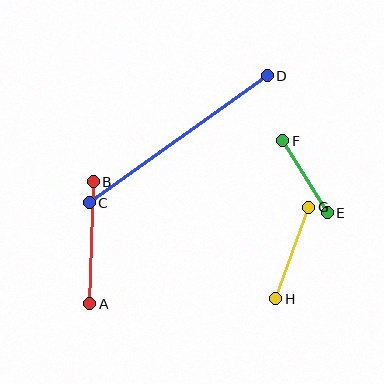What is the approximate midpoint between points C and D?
The midpoint is at approximately (178, 139) pixels.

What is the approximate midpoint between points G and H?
The midpoint is at approximately (292, 253) pixels.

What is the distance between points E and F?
The distance is approximately 85 pixels.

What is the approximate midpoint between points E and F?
The midpoint is at approximately (305, 177) pixels.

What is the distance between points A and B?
The distance is approximately 122 pixels.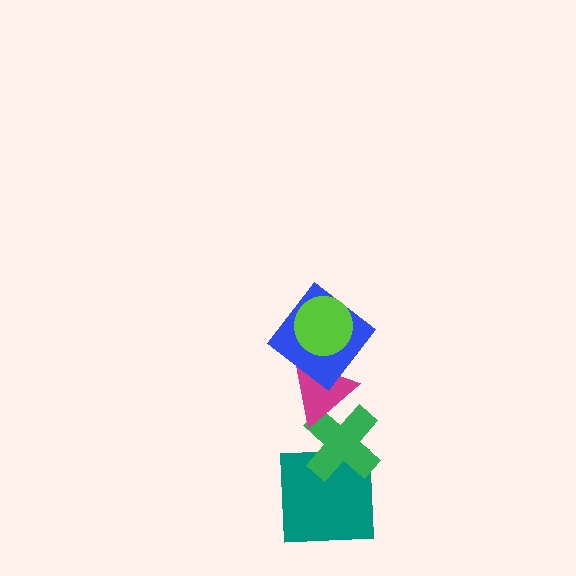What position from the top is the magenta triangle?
The magenta triangle is 3rd from the top.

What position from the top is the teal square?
The teal square is 5th from the top.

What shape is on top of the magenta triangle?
The blue diamond is on top of the magenta triangle.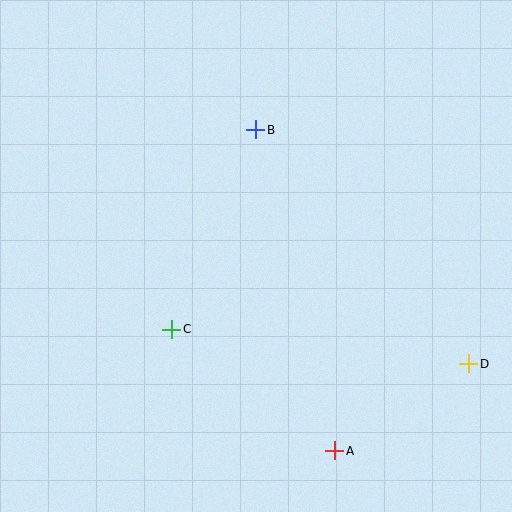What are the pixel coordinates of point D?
Point D is at (469, 364).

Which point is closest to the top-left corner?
Point B is closest to the top-left corner.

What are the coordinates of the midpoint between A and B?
The midpoint between A and B is at (295, 290).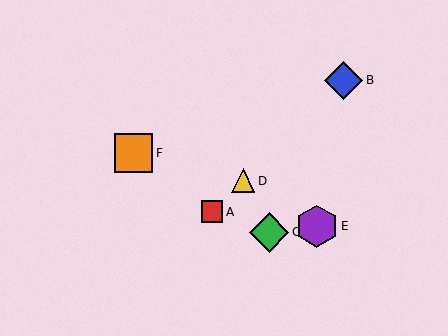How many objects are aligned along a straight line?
3 objects (A, B, D) are aligned along a straight line.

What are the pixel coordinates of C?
Object C is at (269, 232).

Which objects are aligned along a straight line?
Objects A, B, D are aligned along a straight line.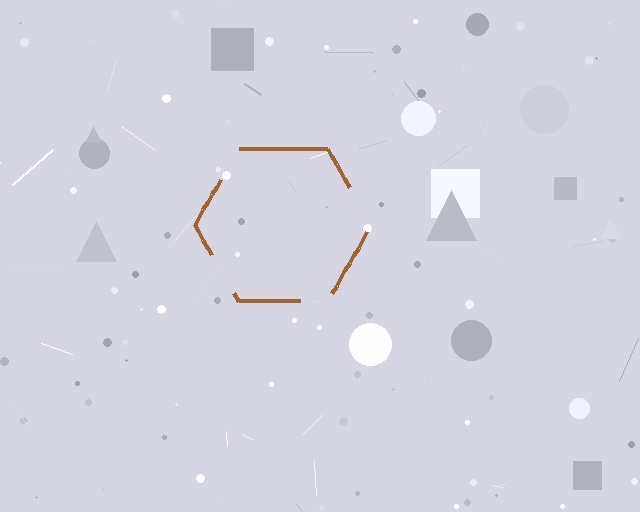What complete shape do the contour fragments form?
The contour fragments form a hexagon.